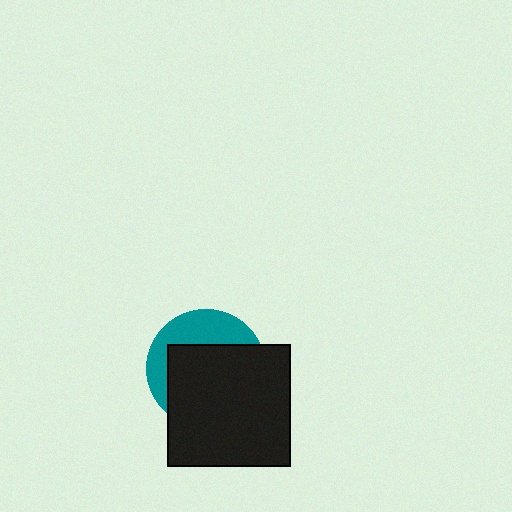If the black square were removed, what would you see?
You would see the complete teal circle.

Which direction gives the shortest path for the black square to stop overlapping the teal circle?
Moving toward the lower-right gives the shortest separation.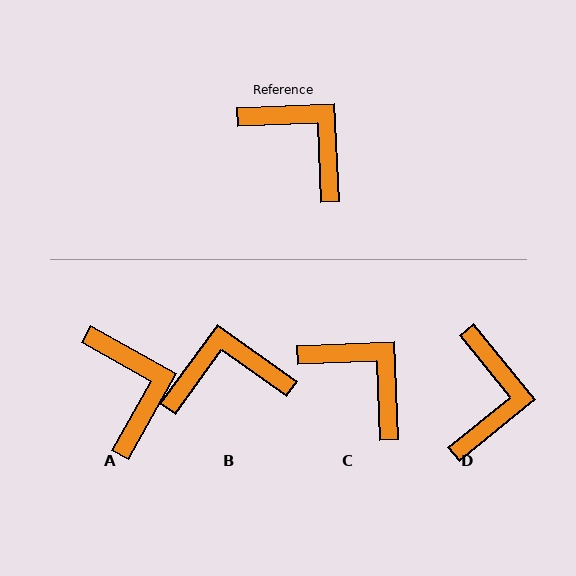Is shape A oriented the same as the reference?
No, it is off by about 32 degrees.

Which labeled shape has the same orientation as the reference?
C.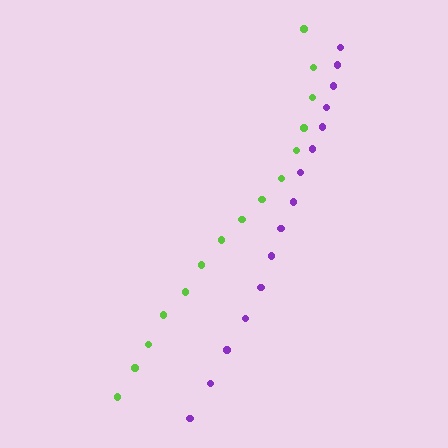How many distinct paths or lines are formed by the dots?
There are 2 distinct paths.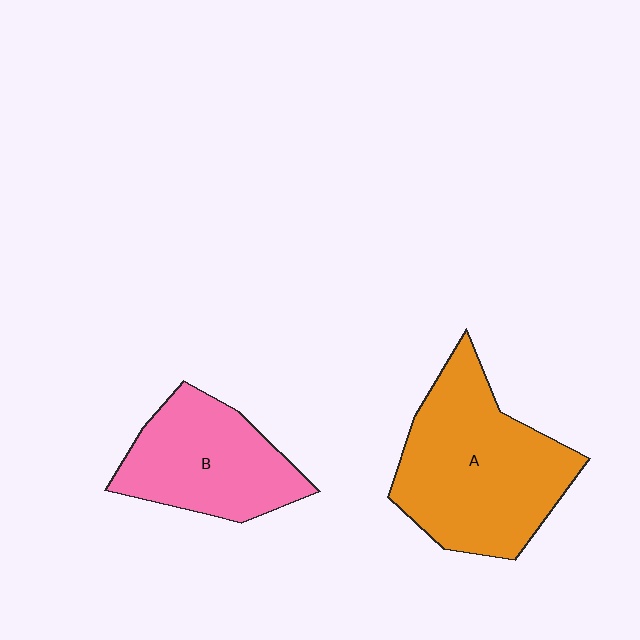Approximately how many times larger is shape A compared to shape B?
Approximately 1.4 times.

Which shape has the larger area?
Shape A (orange).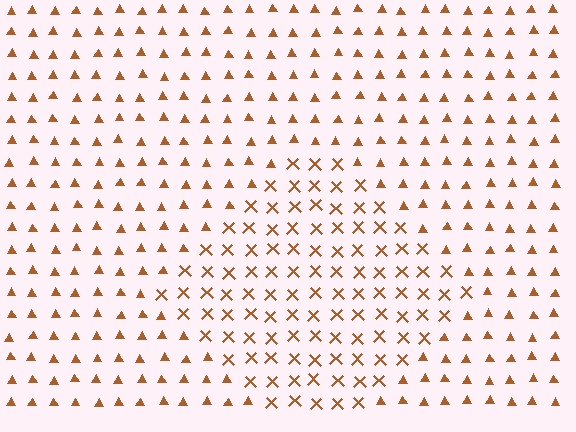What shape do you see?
I see a diamond.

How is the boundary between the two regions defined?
The boundary is defined by a change in element shape: X marks inside vs. triangles outside. All elements share the same color and spacing.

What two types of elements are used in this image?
The image uses X marks inside the diamond region and triangles outside it.